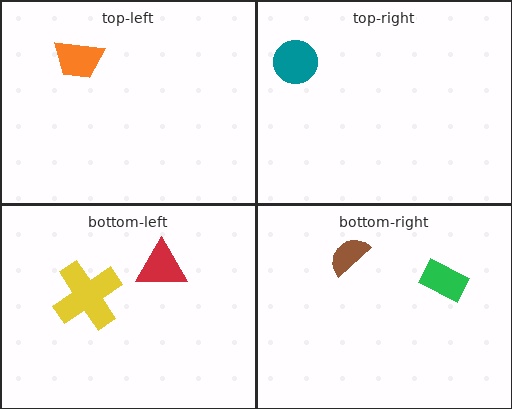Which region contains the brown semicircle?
The bottom-right region.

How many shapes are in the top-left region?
1.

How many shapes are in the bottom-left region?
2.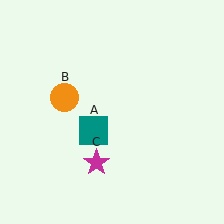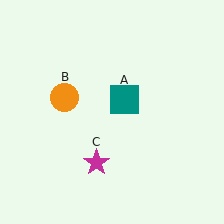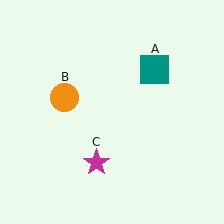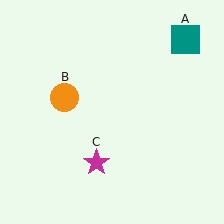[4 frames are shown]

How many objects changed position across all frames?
1 object changed position: teal square (object A).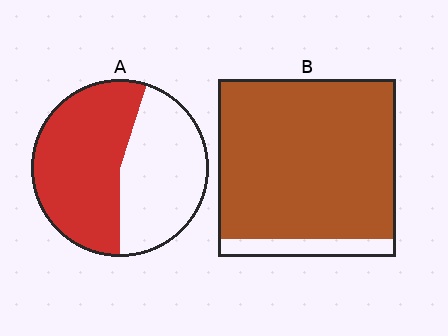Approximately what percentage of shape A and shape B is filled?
A is approximately 55% and B is approximately 90%.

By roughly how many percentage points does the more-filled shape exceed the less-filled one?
By roughly 35 percentage points (B over A).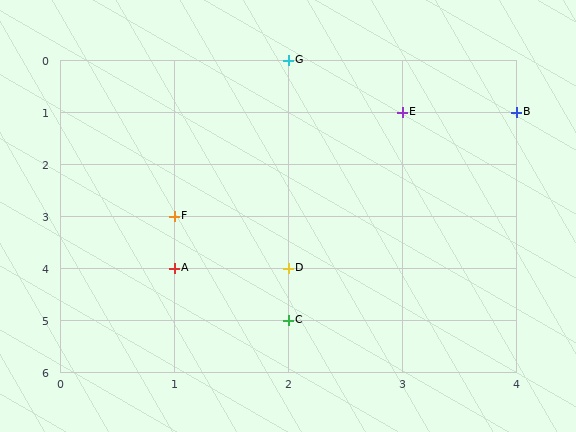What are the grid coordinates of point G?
Point G is at grid coordinates (2, 0).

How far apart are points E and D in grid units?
Points E and D are 1 column and 3 rows apart (about 3.2 grid units diagonally).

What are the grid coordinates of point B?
Point B is at grid coordinates (4, 1).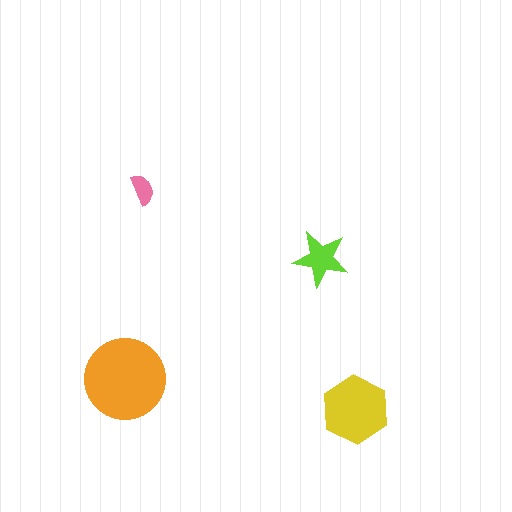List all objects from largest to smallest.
The orange circle, the yellow hexagon, the lime star, the pink semicircle.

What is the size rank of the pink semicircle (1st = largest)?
4th.